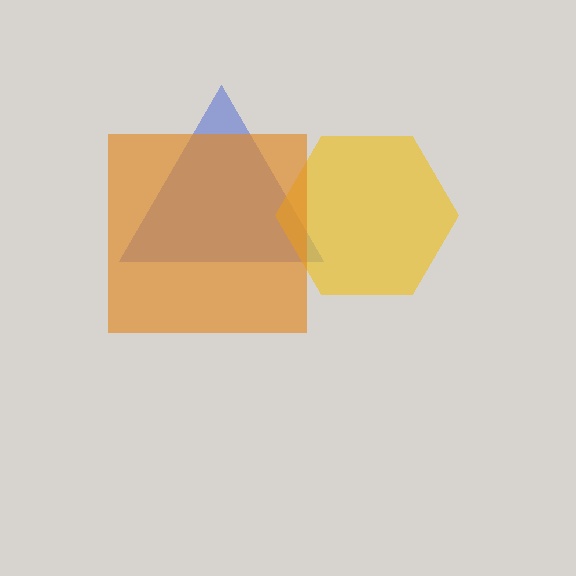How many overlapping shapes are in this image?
There are 3 overlapping shapes in the image.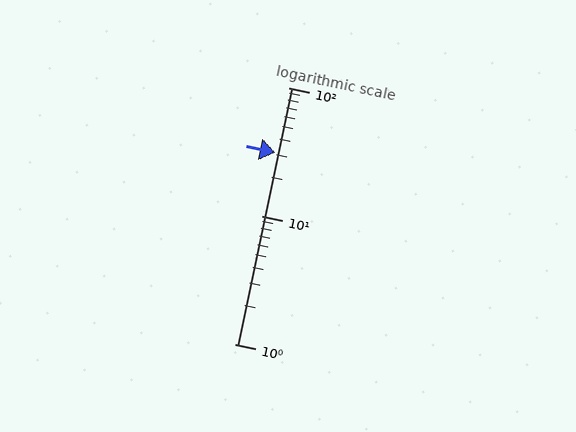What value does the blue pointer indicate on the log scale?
The pointer indicates approximately 31.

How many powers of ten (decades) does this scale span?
The scale spans 2 decades, from 1 to 100.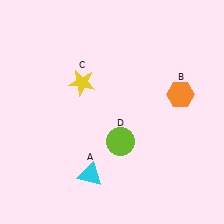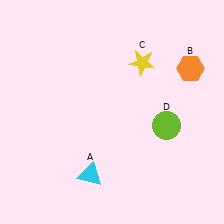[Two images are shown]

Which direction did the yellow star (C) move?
The yellow star (C) moved right.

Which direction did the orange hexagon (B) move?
The orange hexagon (B) moved up.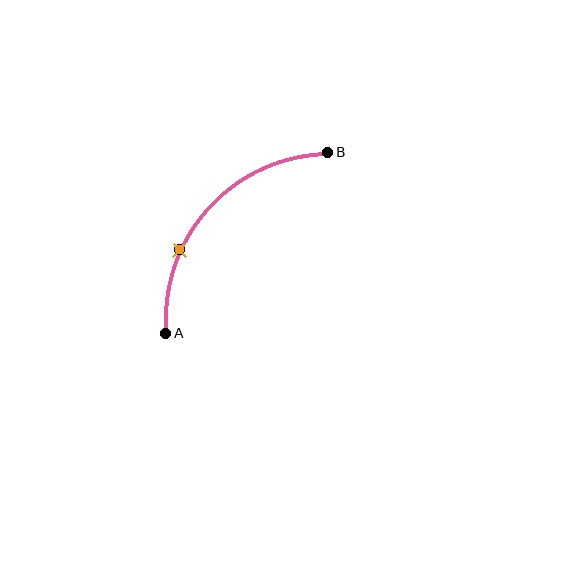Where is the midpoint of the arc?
The arc midpoint is the point on the curve farthest from the straight line joining A and B. It sits above and to the left of that line.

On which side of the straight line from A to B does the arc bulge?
The arc bulges above and to the left of the straight line connecting A and B.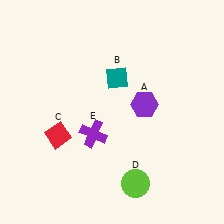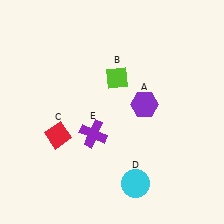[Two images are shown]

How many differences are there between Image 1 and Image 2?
There are 2 differences between the two images.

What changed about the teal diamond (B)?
In Image 1, B is teal. In Image 2, it changed to lime.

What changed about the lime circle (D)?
In Image 1, D is lime. In Image 2, it changed to cyan.